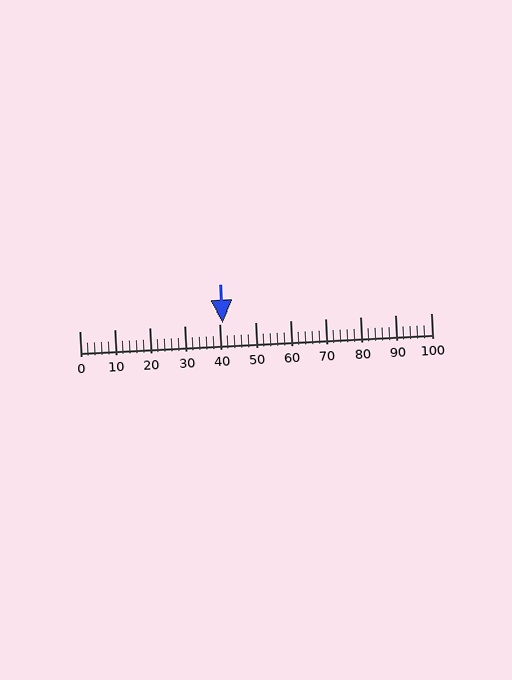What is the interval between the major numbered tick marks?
The major tick marks are spaced 10 units apart.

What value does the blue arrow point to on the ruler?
The blue arrow points to approximately 41.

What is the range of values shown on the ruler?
The ruler shows values from 0 to 100.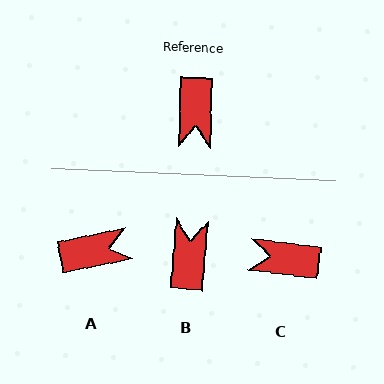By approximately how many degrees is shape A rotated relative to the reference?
Approximately 103 degrees counter-clockwise.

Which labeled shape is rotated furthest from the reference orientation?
B, about 177 degrees away.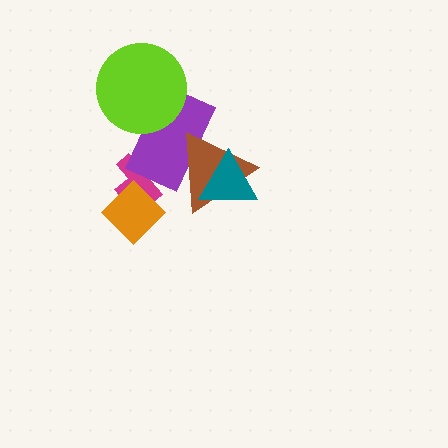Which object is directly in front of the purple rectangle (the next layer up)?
The brown triangle is directly in front of the purple rectangle.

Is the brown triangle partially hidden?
Yes, it is partially covered by another shape.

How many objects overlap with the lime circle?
1 object overlaps with the lime circle.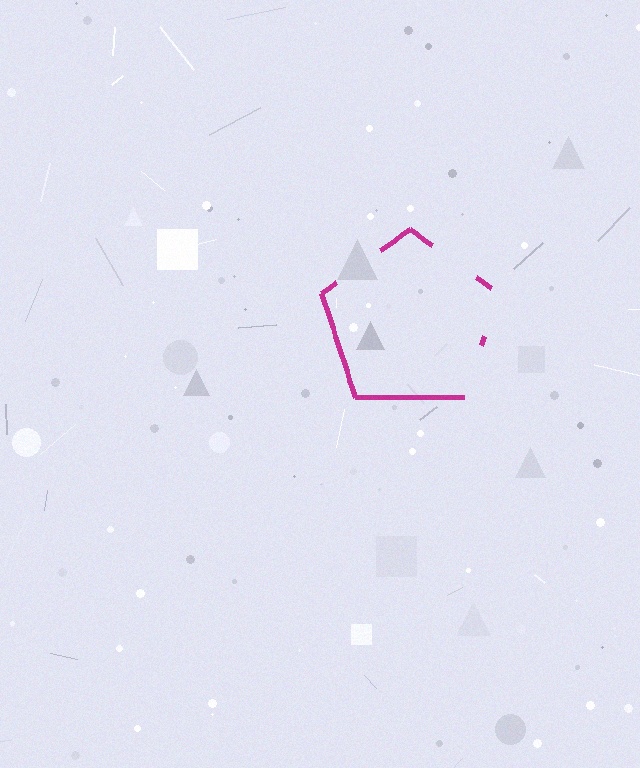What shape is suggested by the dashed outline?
The dashed outline suggests a pentagon.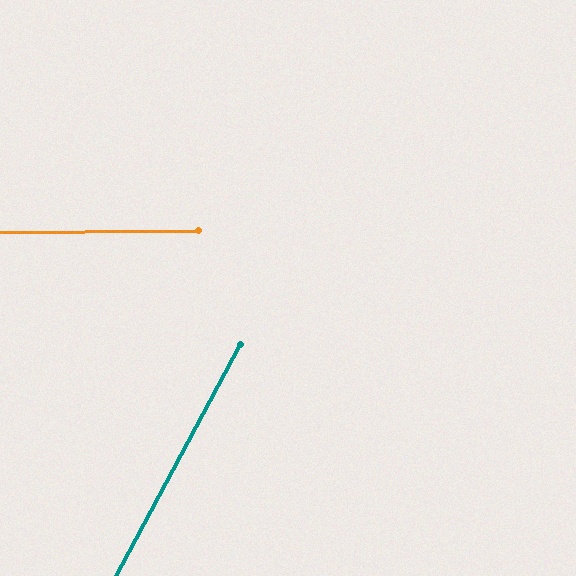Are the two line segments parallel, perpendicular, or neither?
Neither parallel nor perpendicular — they differ by about 61°.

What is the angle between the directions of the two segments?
Approximately 61 degrees.